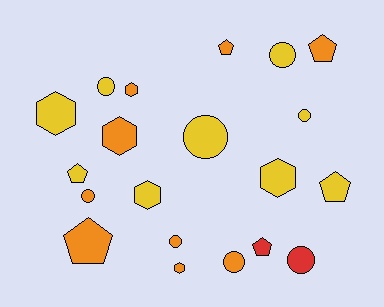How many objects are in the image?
There are 20 objects.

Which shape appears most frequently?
Circle, with 8 objects.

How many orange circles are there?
There are 3 orange circles.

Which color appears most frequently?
Orange, with 9 objects.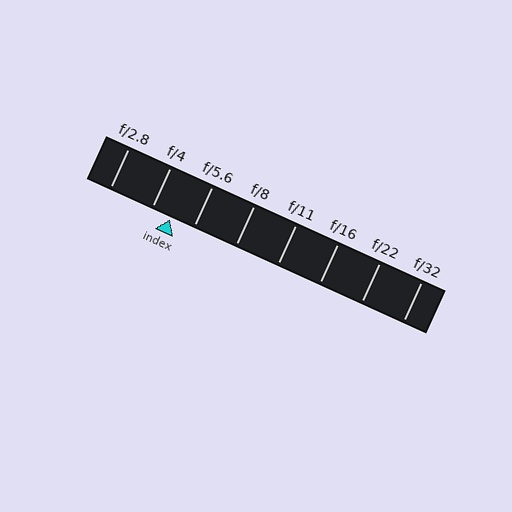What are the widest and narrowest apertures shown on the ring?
The widest aperture shown is f/2.8 and the narrowest is f/32.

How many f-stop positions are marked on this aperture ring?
There are 8 f-stop positions marked.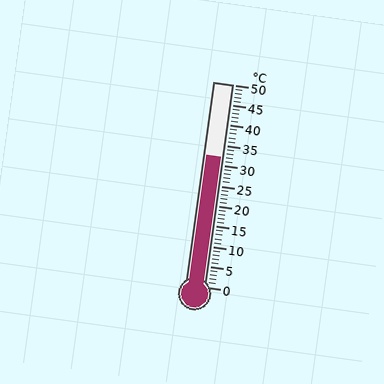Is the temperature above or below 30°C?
The temperature is above 30°C.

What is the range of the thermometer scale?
The thermometer scale ranges from 0°C to 50°C.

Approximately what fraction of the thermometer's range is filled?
The thermometer is filled to approximately 65% of its range.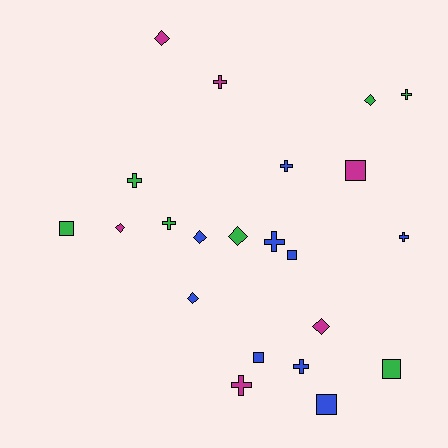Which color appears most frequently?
Blue, with 9 objects.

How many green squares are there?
There are 2 green squares.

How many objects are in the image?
There are 22 objects.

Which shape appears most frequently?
Cross, with 9 objects.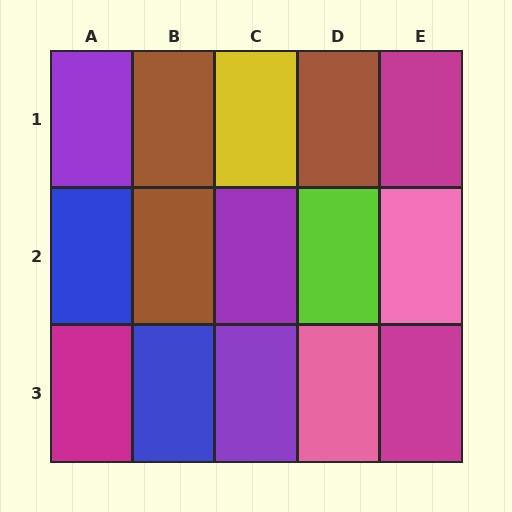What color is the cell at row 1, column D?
Brown.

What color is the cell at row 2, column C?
Purple.